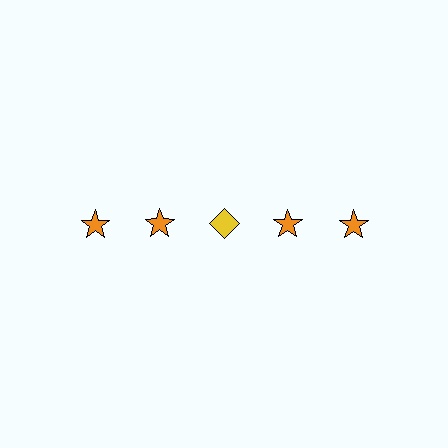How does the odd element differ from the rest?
It differs in both color (yellow instead of orange) and shape (diamond instead of star).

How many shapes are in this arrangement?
There are 5 shapes arranged in a grid pattern.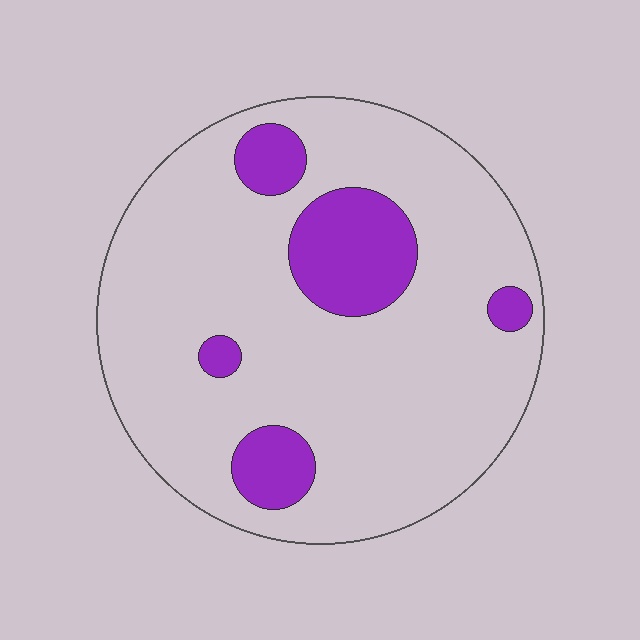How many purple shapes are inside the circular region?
5.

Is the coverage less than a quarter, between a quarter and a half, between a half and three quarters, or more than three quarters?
Less than a quarter.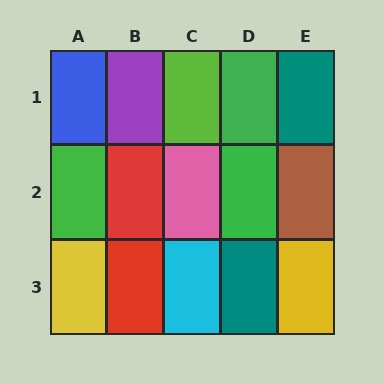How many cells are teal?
2 cells are teal.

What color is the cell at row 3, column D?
Teal.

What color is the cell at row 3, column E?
Yellow.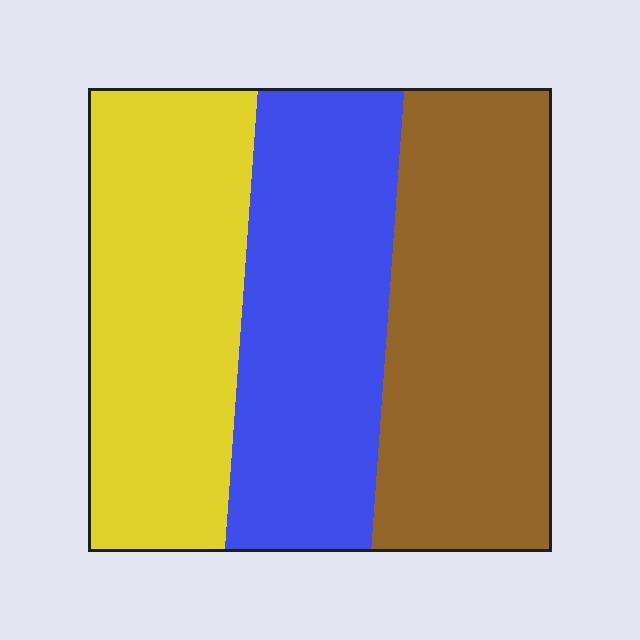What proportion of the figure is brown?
Brown covers about 35% of the figure.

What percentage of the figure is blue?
Blue covers about 30% of the figure.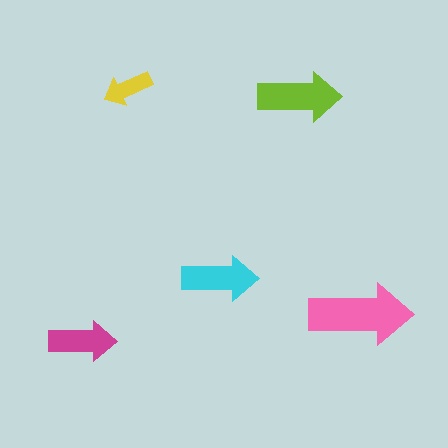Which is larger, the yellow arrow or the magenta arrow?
The magenta one.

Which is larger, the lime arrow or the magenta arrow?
The lime one.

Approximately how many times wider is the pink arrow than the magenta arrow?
About 1.5 times wider.